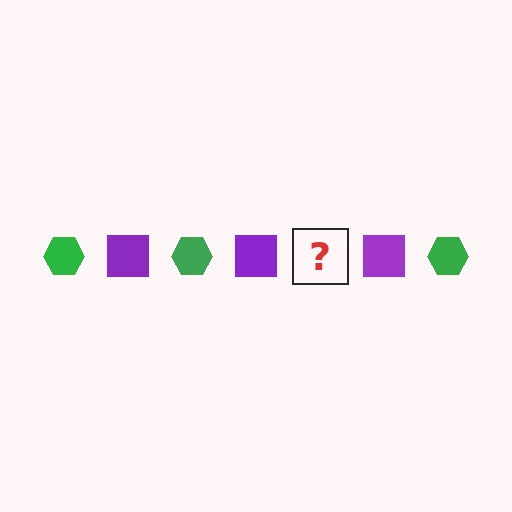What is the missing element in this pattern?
The missing element is a green hexagon.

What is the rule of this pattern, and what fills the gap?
The rule is that the pattern alternates between green hexagon and purple square. The gap should be filled with a green hexagon.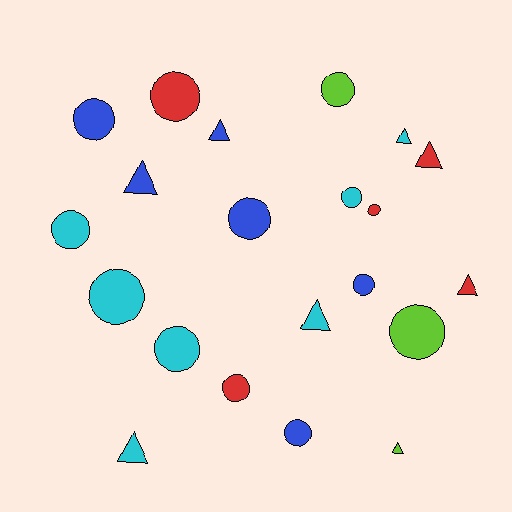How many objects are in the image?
There are 21 objects.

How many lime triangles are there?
There is 1 lime triangle.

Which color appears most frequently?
Cyan, with 7 objects.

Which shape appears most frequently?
Circle, with 13 objects.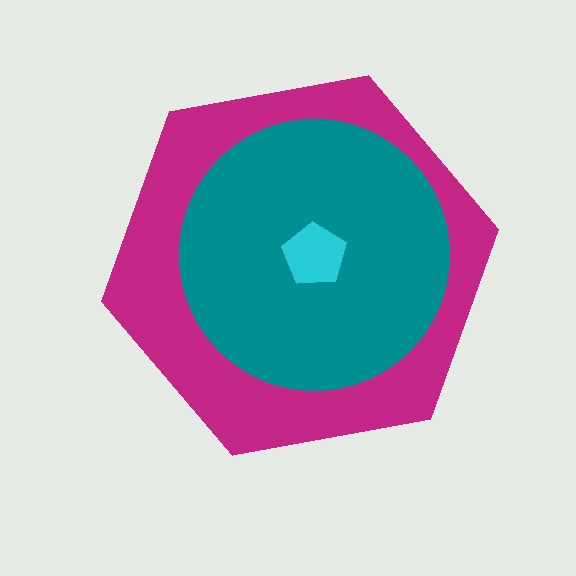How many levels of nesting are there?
3.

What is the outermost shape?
The magenta hexagon.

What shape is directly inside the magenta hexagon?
The teal circle.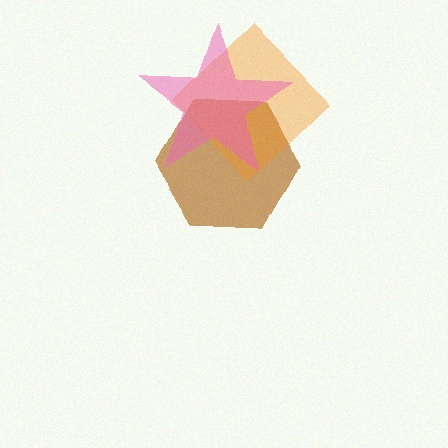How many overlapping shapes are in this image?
There are 3 overlapping shapes in the image.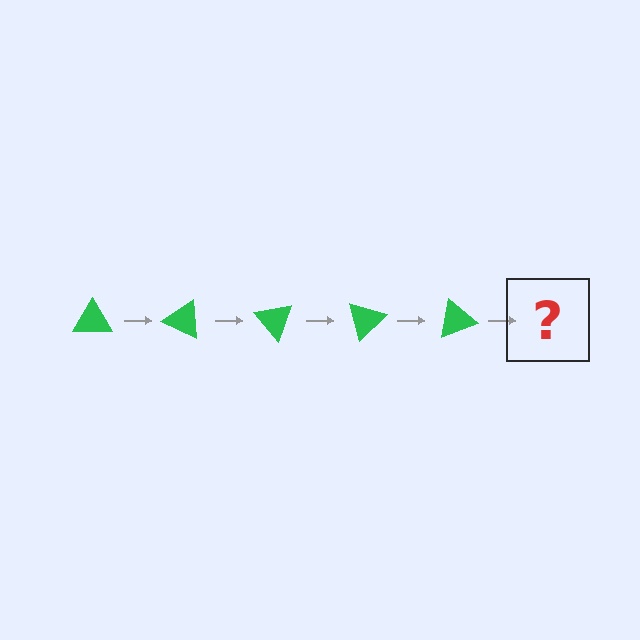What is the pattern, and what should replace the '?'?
The pattern is that the triangle rotates 25 degrees each step. The '?' should be a green triangle rotated 125 degrees.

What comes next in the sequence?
The next element should be a green triangle rotated 125 degrees.